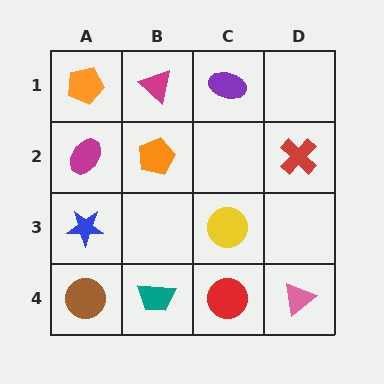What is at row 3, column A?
A blue star.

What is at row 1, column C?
A purple ellipse.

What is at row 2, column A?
A magenta ellipse.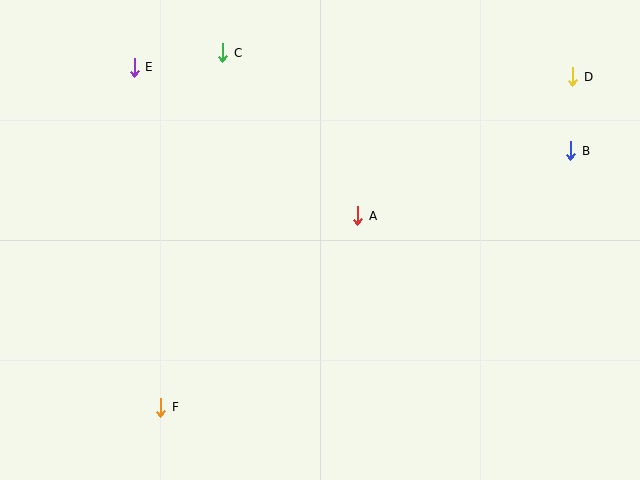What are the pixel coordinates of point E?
Point E is at (134, 67).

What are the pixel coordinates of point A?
Point A is at (358, 216).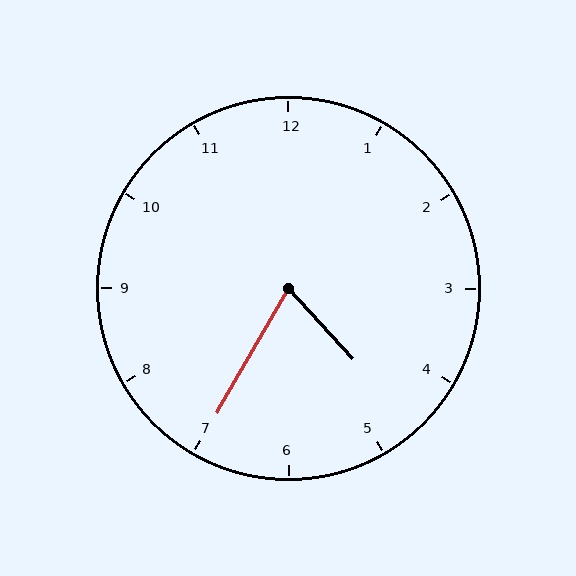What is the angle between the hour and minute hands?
Approximately 72 degrees.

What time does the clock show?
4:35.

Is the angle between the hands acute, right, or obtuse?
It is acute.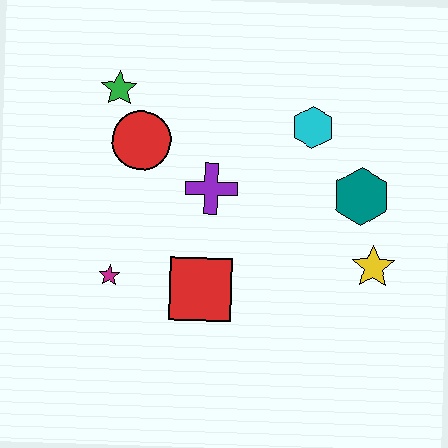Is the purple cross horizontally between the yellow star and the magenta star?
Yes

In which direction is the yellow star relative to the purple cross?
The yellow star is to the right of the purple cross.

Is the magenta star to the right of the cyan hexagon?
No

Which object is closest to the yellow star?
The teal hexagon is closest to the yellow star.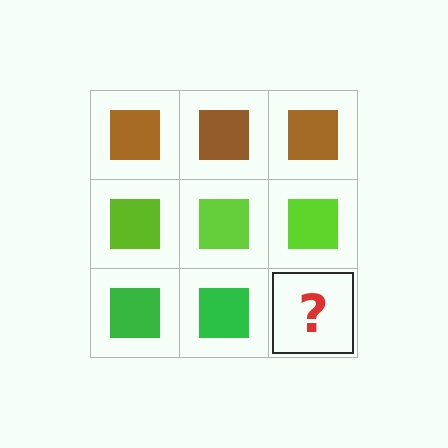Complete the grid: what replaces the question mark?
The question mark should be replaced with a green square.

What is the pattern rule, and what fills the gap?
The rule is that each row has a consistent color. The gap should be filled with a green square.